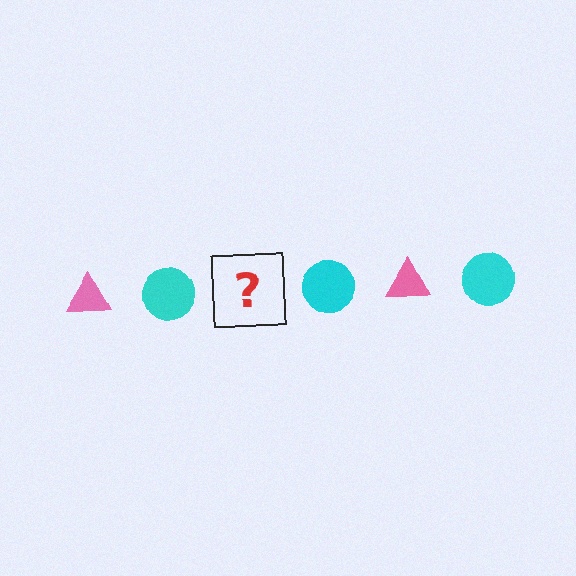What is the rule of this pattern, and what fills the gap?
The rule is that the pattern alternates between pink triangle and cyan circle. The gap should be filled with a pink triangle.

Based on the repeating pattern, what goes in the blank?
The blank should be a pink triangle.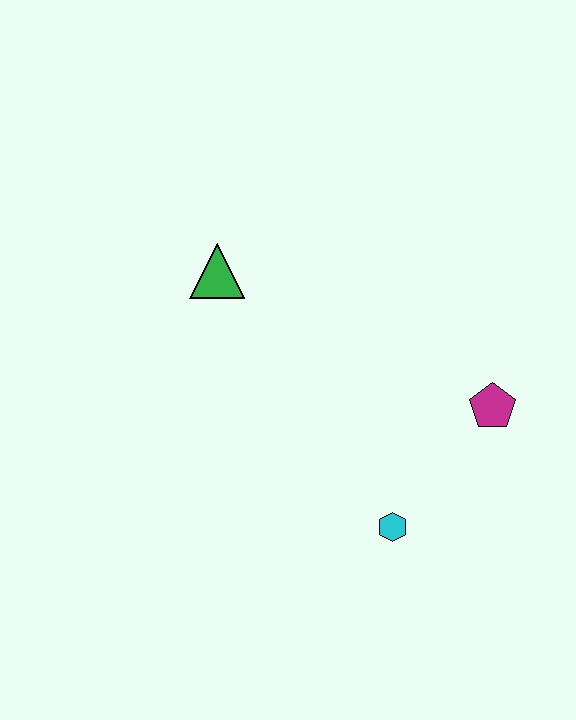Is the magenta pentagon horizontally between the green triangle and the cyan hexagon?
No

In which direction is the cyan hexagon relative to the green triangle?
The cyan hexagon is below the green triangle.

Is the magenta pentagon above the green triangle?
No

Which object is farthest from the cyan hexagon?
The green triangle is farthest from the cyan hexagon.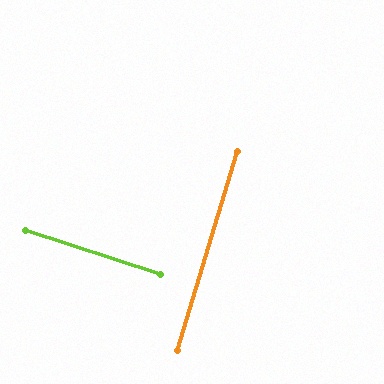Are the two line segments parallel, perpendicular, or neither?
Perpendicular — they meet at approximately 89°.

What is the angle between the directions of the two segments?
Approximately 89 degrees.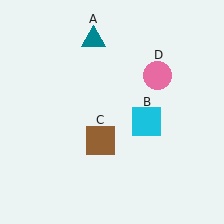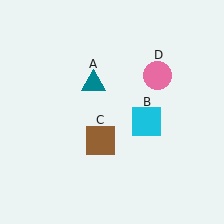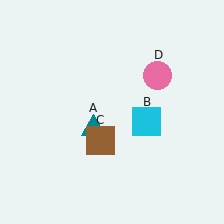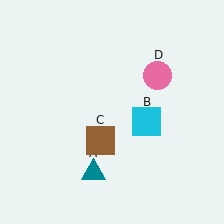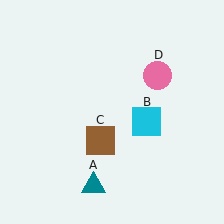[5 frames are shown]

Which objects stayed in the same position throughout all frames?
Cyan square (object B) and brown square (object C) and pink circle (object D) remained stationary.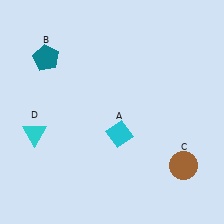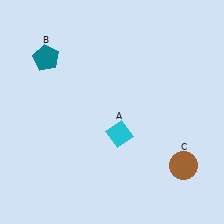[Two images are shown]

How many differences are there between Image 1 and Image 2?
There is 1 difference between the two images.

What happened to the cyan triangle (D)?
The cyan triangle (D) was removed in Image 2. It was in the bottom-left area of Image 1.